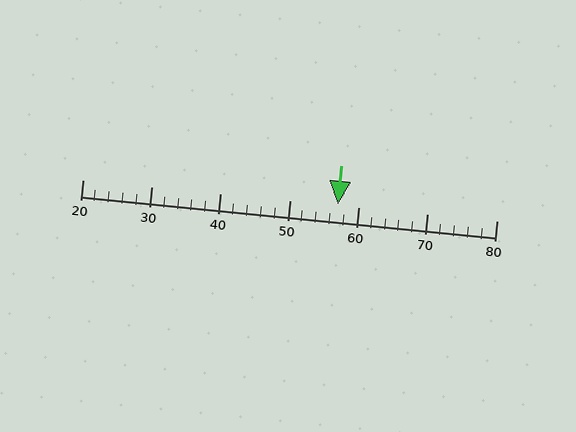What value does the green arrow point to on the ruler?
The green arrow points to approximately 57.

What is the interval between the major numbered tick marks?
The major tick marks are spaced 10 units apart.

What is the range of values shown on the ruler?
The ruler shows values from 20 to 80.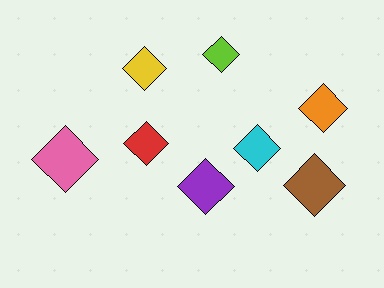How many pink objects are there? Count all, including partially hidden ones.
There is 1 pink object.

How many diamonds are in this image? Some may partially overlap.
There are 8 diamonds.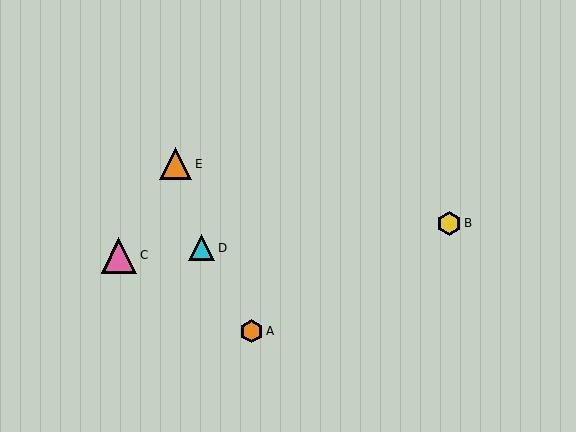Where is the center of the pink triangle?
The center of the pink triangle is at (119, 255).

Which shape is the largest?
The pink triangle (labeled C) is the largest.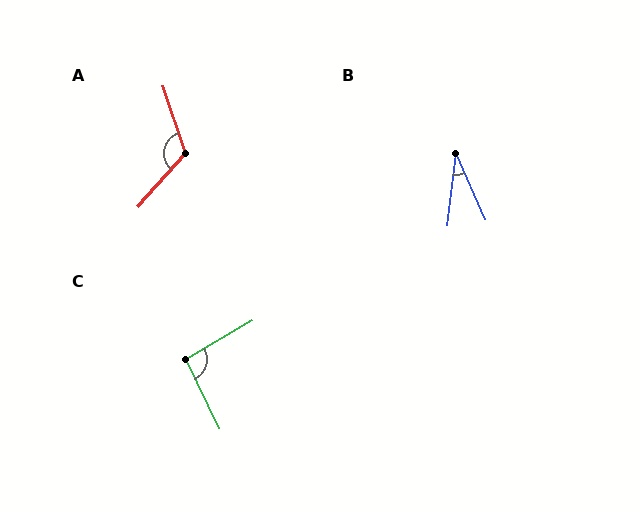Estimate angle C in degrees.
Approximately 94 degrees.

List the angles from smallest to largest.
B (31°), C (94°), A (119°).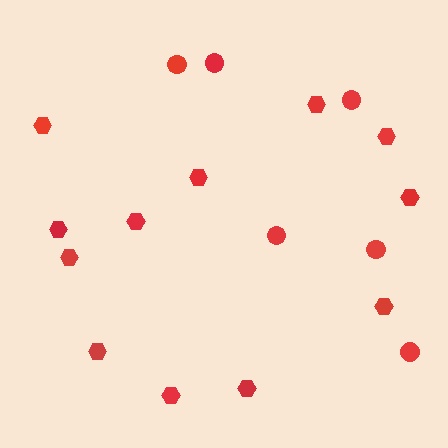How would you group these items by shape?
There are 2 groups: one group of hexagons (12) and one group of circles (6).